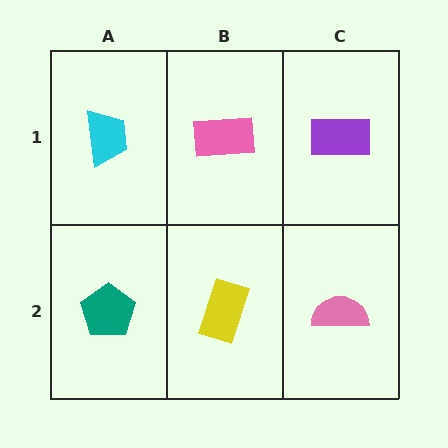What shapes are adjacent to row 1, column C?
A pink semicircle (row 2, column C), a pink rectangle (row 1, column B).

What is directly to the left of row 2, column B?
A teal pentagon.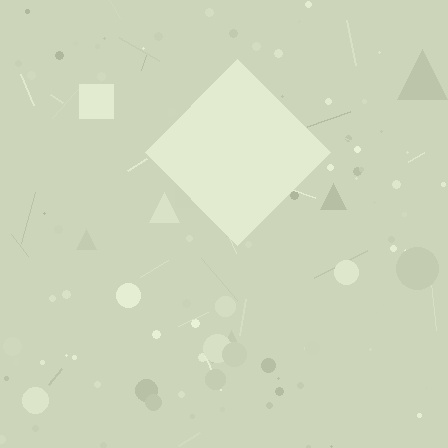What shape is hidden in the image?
A diamond is hidden in the image.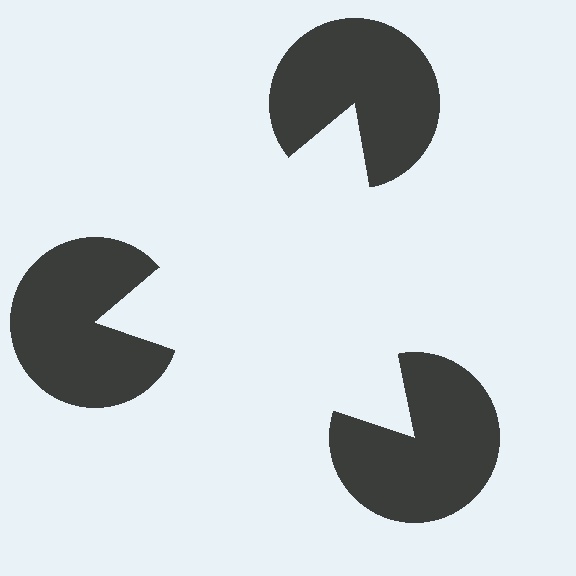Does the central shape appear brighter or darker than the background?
It typically appears slightly brighter than the background, even though no actual brightness change is drawn.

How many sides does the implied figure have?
3 sides.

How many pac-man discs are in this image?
There are 3 — one at each vertex of the illusory triangle.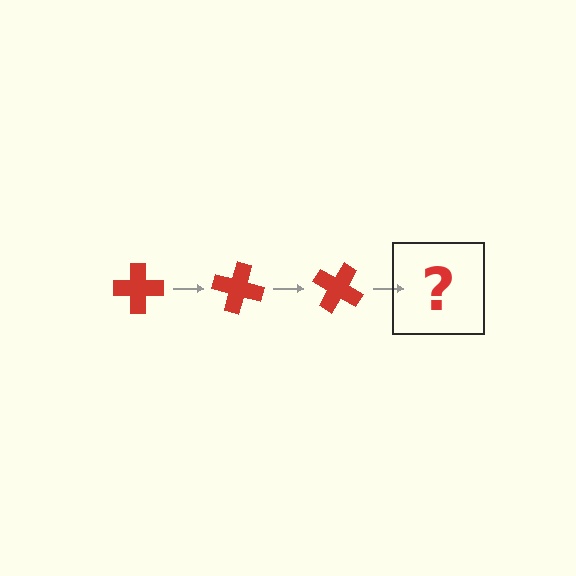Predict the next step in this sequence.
The next step is a red cross rotated 45 degrees.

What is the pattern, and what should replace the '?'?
The pattern is that the cross rotates 15 degrees each step. The '?' should be a red cross rotated 45 degrees.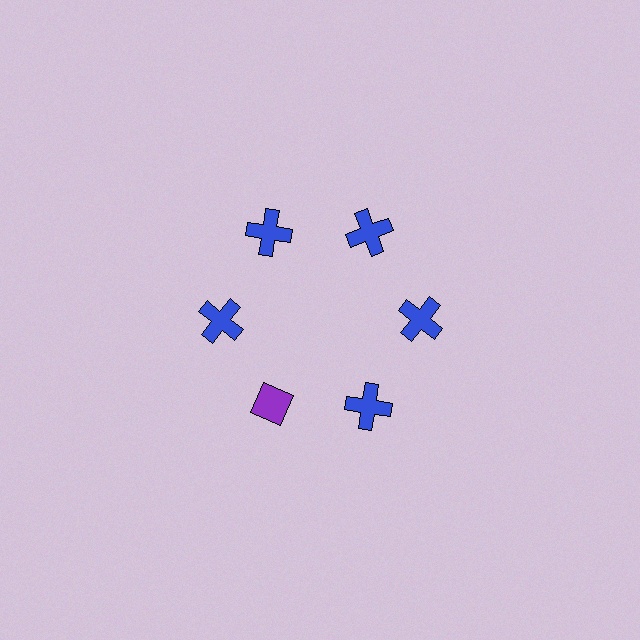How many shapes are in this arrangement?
There are 6 shapes arranged in a ring pattern.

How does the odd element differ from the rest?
It differs in both color (purple instead of blue) and shape (diamond instead of cross).